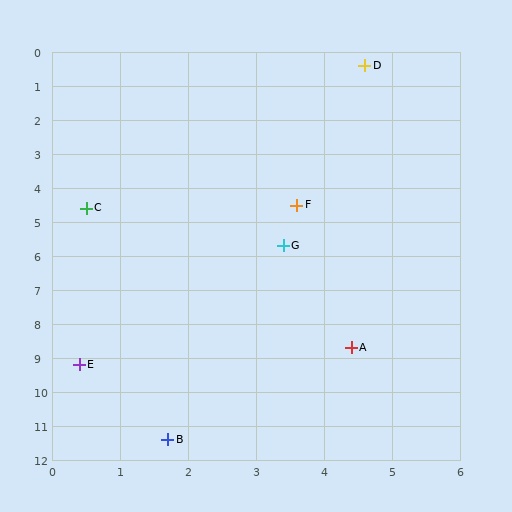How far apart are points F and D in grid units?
Points F and D are about 4.2 grid units apart.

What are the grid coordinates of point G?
Point G is at approximately (3.4, 5.7).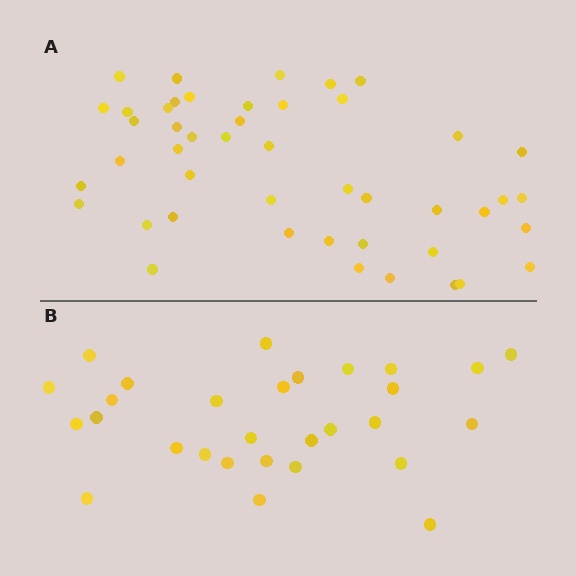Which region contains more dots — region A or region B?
Region A (the top region) has more dots.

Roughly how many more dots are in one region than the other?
Region A has approximately 15 more dots than region B.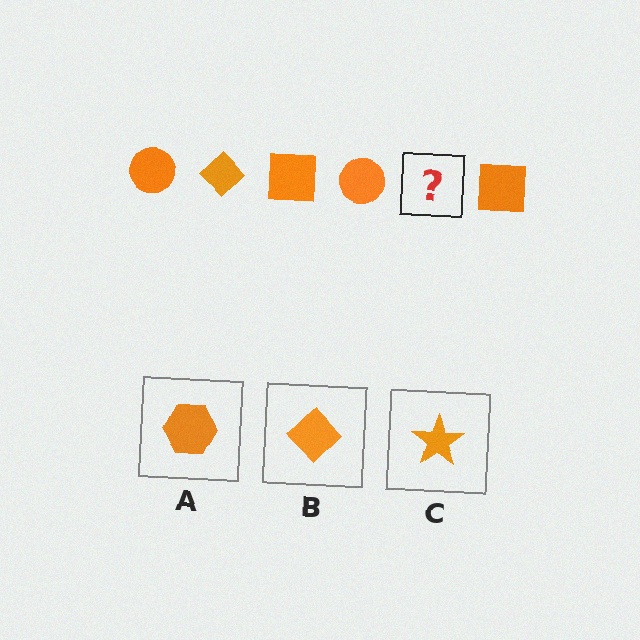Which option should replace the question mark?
Option B.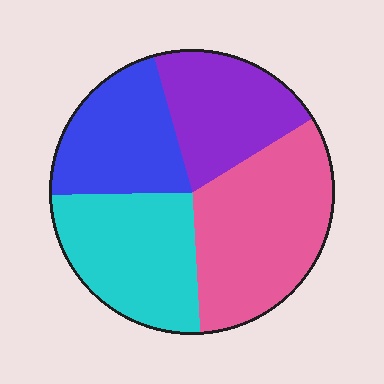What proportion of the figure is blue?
Blue covers about 20% of the figure.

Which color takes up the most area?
Pink, at roughly 35%.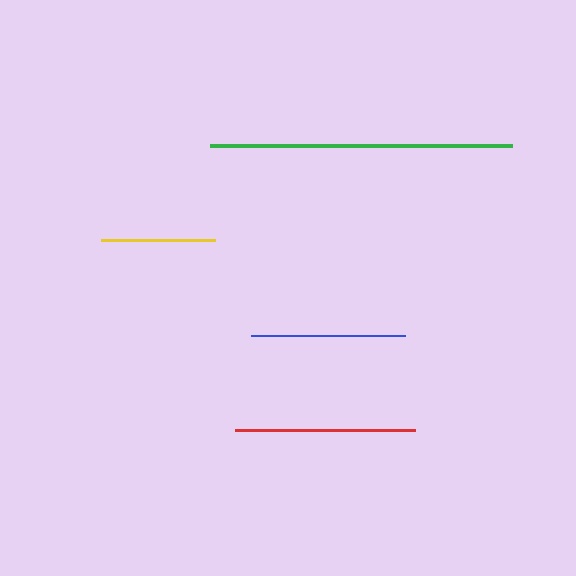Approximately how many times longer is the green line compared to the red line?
The green line is approximately 1.7 times the length of the red line.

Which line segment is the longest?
The green line is the longest at approximately 302 pixels.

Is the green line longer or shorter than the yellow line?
The green line is longer than the yellow line.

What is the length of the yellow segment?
The yellow segment is approximately 114 pixels long.